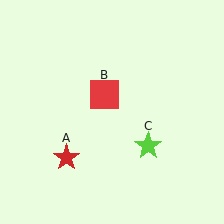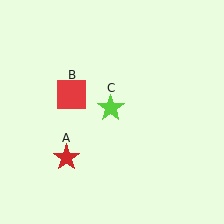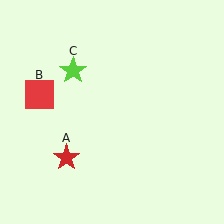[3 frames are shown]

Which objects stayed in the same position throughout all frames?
Red star (object A) remained stationary.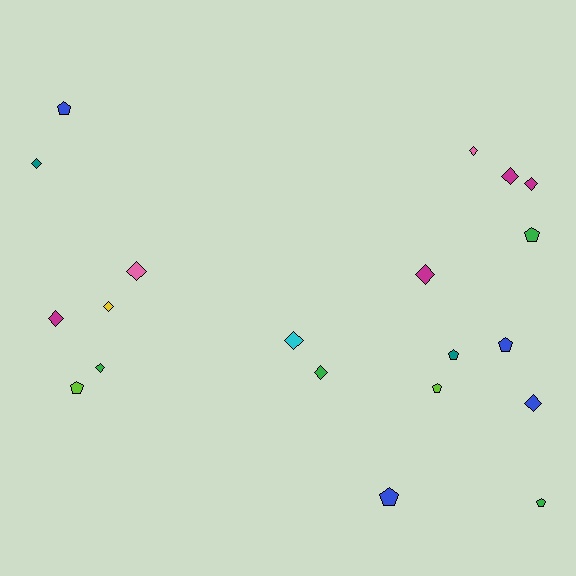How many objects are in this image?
There are 20 objects.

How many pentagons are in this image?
There are 8 pentagons.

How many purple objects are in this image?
There are no purple objects.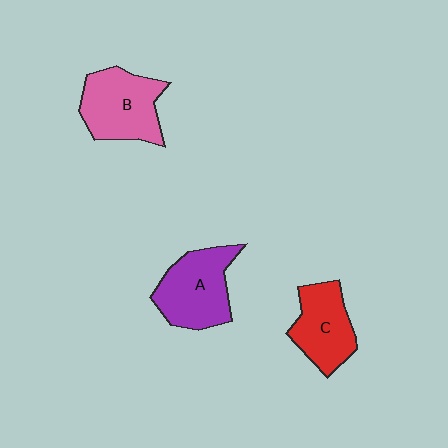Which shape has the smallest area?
Shape C (red).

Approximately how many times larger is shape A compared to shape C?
Approximately 1.2 times.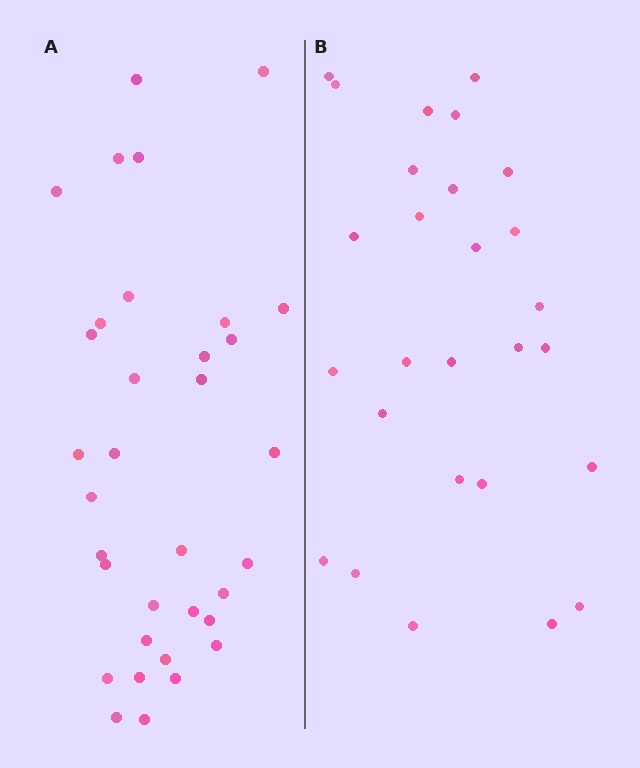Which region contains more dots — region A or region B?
Region A (the left region) has more dots.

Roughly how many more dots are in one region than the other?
Region A has roughly 8 or so more dots than region B.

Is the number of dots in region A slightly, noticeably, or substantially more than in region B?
Region A has noticeably more, but not dramatically so. The ratio is roughly 1.3 to 1.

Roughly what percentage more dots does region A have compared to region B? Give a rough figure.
About 25% more.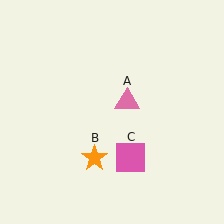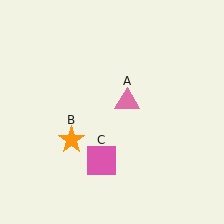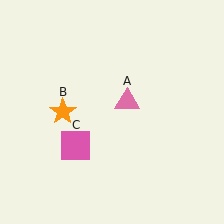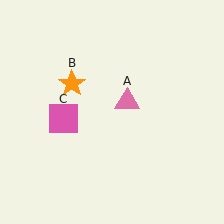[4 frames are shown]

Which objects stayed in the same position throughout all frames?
Pink triangle (object A) remained stationary.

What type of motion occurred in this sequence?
The orange star (object B), pink square (object C) rotated clockwise around the center of the scene.